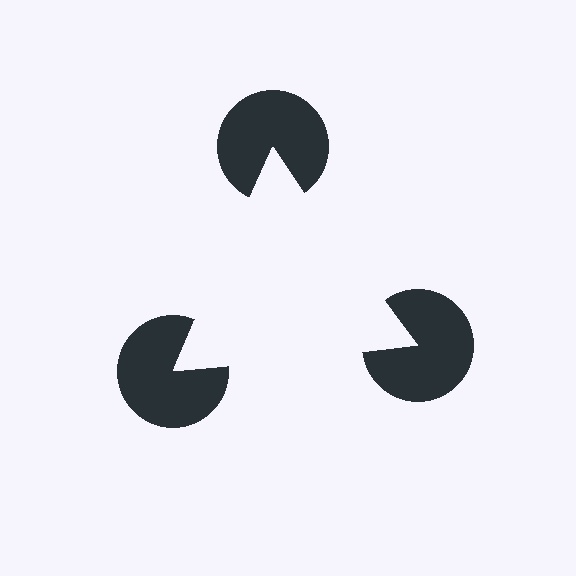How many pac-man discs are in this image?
There are 3 — one at each vertex of the illusory triangle.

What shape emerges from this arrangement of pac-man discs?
An illusory triangle — its edges are inferred from the aligned wedge cuts in the pac-man discs, not physically drawn.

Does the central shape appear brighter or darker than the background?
It typically appears slightly brighter than the background, even though no actual brightness change is drawn.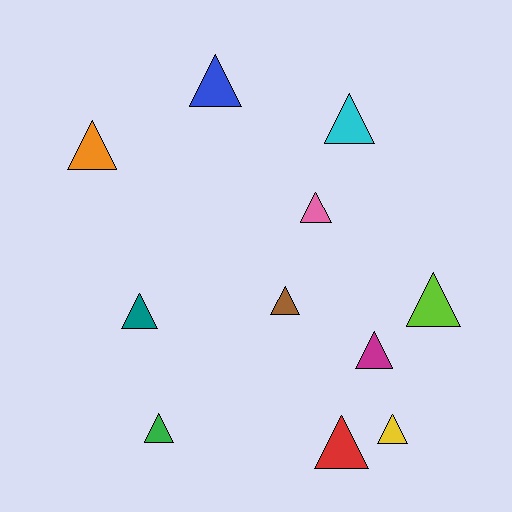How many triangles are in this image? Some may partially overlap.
There are 11 triangles.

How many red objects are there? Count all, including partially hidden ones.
There is 1 red object.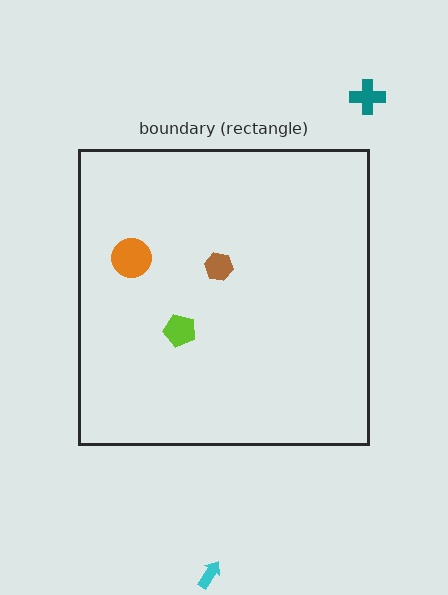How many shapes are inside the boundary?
3 inside, 2 outside.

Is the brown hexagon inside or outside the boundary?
Inside.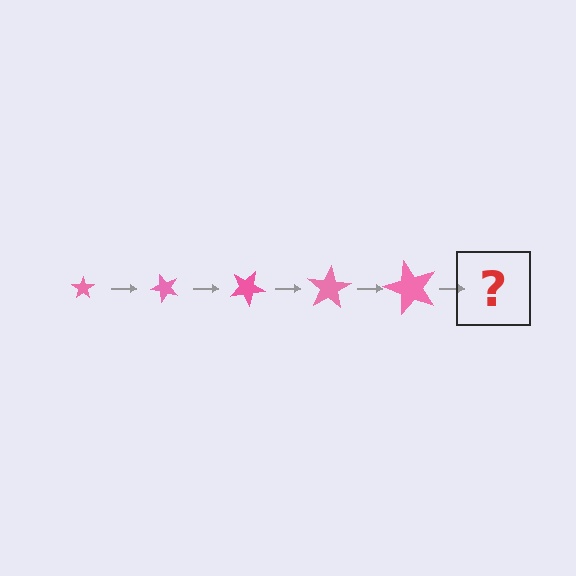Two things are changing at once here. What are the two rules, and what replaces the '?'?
The two rules are that the star grows larger each step and it rotates 50 degrees each step. The '?' should be a star, larger than the previous one and rotated 250 degrees from the start.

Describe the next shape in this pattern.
It should be a star, larger than the previous one and rotated 250 degrees from the start.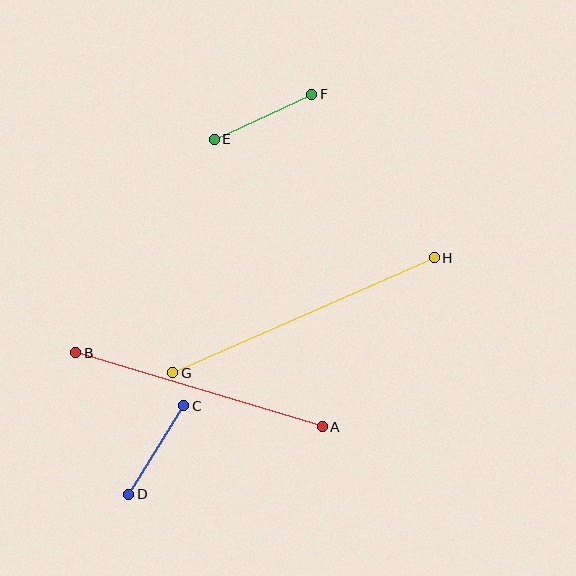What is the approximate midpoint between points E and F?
The midpoint is at approximately (263, 117) pixels.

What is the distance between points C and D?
The distance is approximately 104 pixels.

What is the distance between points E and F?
The distance is approximately 107 pixels.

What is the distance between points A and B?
The distance is approximately 257 pixels.